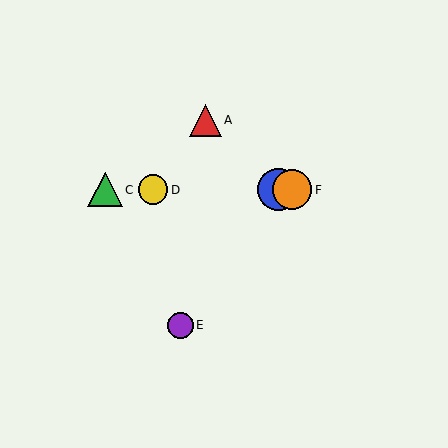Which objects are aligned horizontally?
Objects B, C, D, F are aligned horizontally.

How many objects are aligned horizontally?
4 objects (B, C, D, F) are aligned horizontally.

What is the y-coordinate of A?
Object A is at y≈120.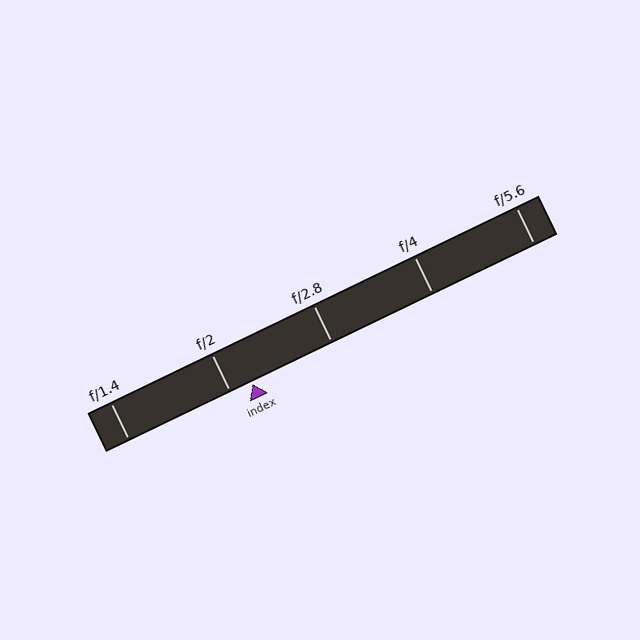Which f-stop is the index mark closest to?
The index mark is closest to f/2.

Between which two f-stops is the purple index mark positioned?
The index mark is between f/2 and f/2.8.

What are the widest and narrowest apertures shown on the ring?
The widest aperture shown is f/1.4 and the narrowest is f/5.6.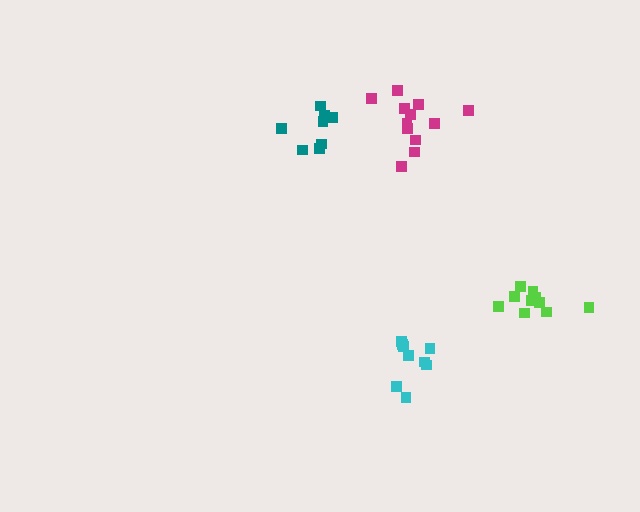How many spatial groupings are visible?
There are 4 spatial groupings.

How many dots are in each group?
Group 1: 10 dots, Group 2: 9 dots, Group 3: 12 dots, Group 4: 8 dots (39 total).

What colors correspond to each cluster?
The clusters are colored: lime, cyan, magenta, teal.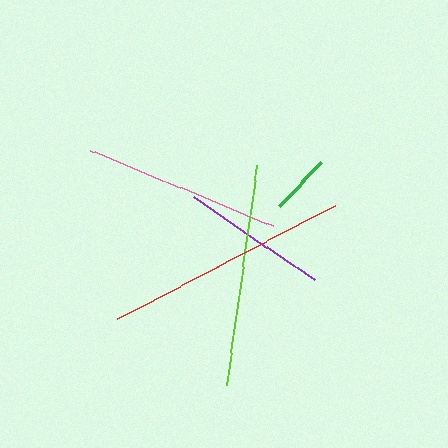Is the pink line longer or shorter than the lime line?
The lime line is longer than the pink line.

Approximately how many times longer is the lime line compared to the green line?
The lime line is approximately 3.6 times the length of the green line.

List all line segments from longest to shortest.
From longest to shortest: red, lime, pink, purple, green.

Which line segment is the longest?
The red line is the longest at approximately 245 pixels.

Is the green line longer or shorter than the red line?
The red line is longer than the green line.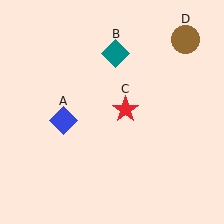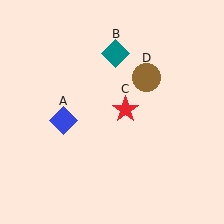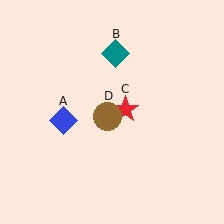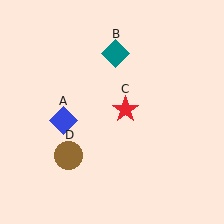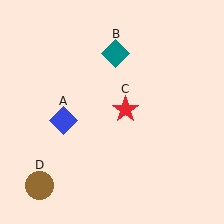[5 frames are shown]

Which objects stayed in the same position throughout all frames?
Blue diamond (object A) and teal diamond (object B) and red star (object C) remained stationary.